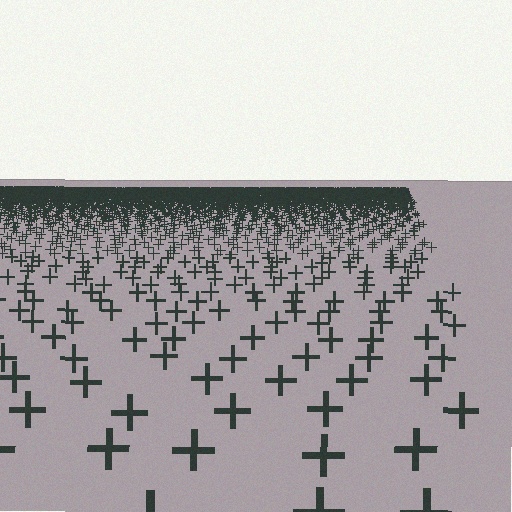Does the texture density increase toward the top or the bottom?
Density increases toward the top.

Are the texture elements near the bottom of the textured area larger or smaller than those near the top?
Larger. Near the bottom, elements are closer to the viewer and appear at a bigger on-screen size.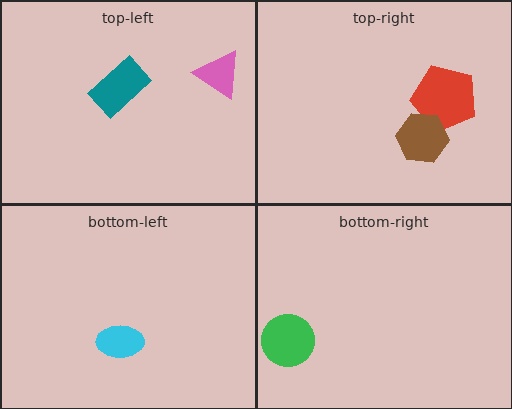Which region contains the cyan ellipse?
The bottom-left region.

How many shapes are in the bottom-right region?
1.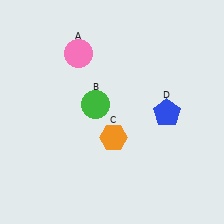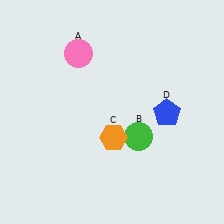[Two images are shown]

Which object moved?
The green circle (B) moved right.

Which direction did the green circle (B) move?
The green circle (B) moved right.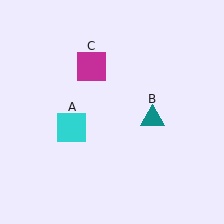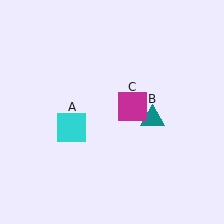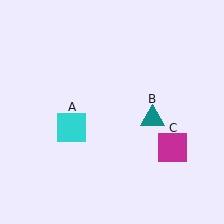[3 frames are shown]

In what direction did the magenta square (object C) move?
The magenta square (object C) moved down and to the right.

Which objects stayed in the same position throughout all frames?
Cyan square (object A) and teal triangle (object B) remained stationary.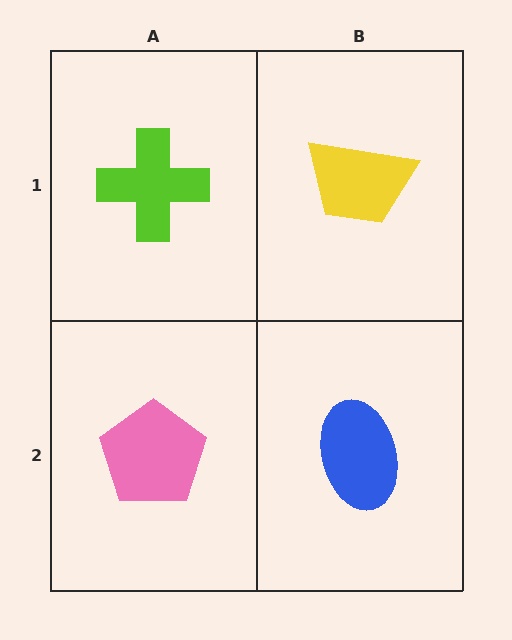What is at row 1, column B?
A yellow trapezoid.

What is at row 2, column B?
A blue ellipse.